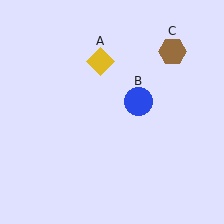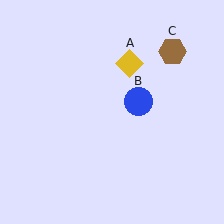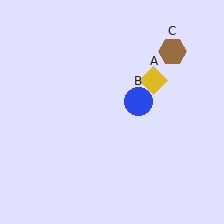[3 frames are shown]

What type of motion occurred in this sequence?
The yellow diamond (object A) rotated clockwise around the center of the scene.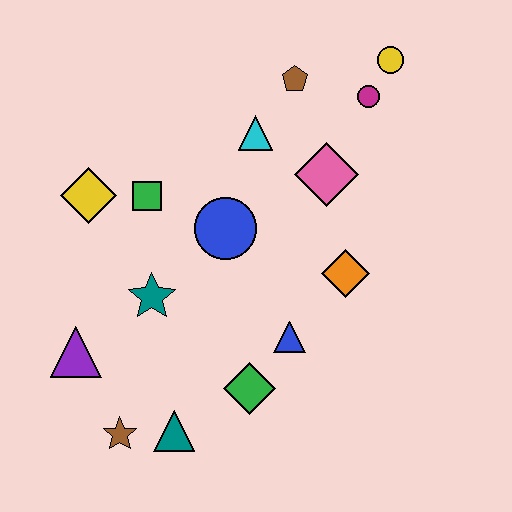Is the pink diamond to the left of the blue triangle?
No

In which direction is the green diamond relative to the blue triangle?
The green diamond is below the blue triangle.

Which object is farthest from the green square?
The yellow circle is farthest from the green square.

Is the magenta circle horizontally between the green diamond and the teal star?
No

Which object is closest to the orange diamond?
The blue triangle is closest to the orange diamond.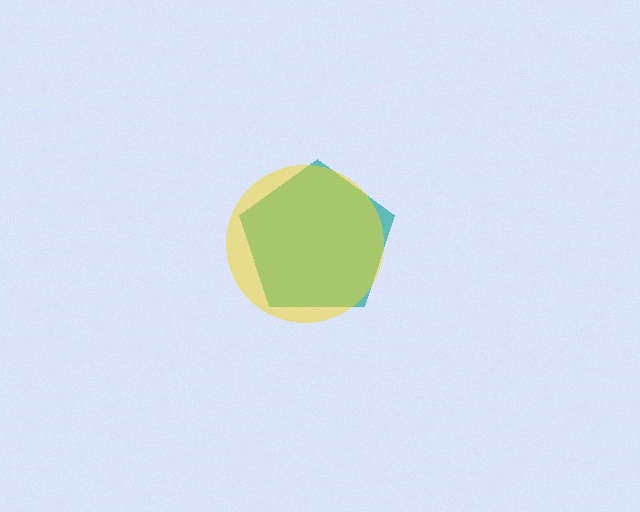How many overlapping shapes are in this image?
There are 2 overlapping shapes in the image.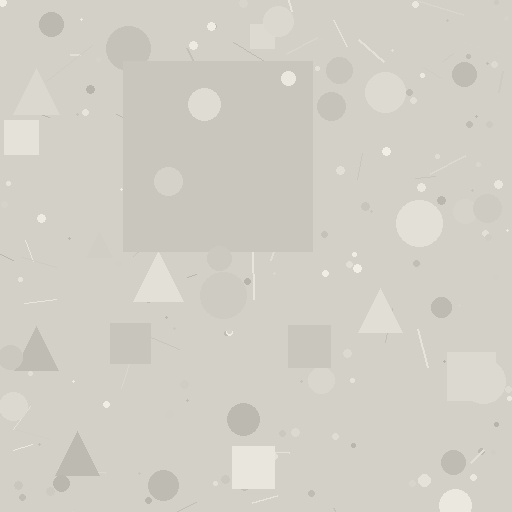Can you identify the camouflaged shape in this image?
The camouflaged shape is a square.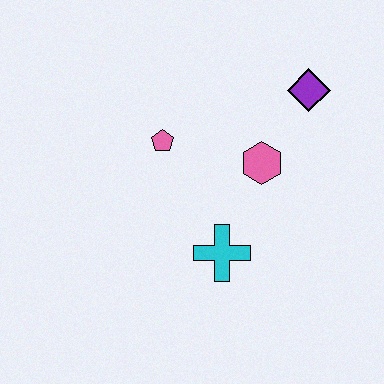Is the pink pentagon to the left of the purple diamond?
Yes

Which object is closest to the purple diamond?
The pink hexagon is closest to the purple diamond.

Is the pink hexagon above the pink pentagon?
No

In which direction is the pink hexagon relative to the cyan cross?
The pink hexagon is above the cyan cross.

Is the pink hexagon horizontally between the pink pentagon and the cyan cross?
No